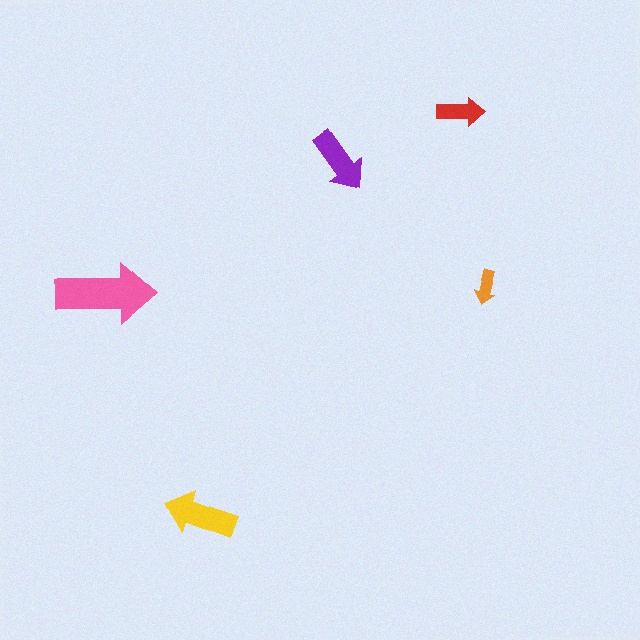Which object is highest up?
The red arrow is topmost.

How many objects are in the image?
There are 5 objects in the image.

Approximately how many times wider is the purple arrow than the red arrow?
About 1.5 times wider.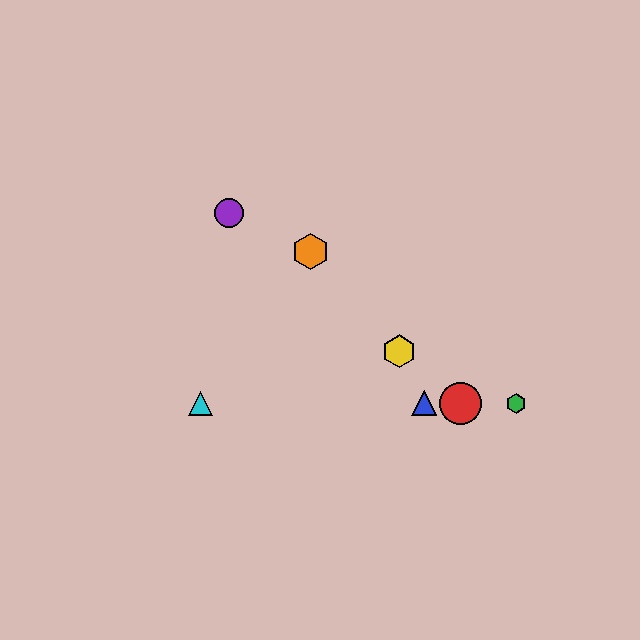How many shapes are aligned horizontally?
4 shapes (the red circle, the blue triangle, the green hexagon, the cyan triangle) are aligned horizontally.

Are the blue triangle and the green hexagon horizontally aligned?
Yes, both are at y≈403.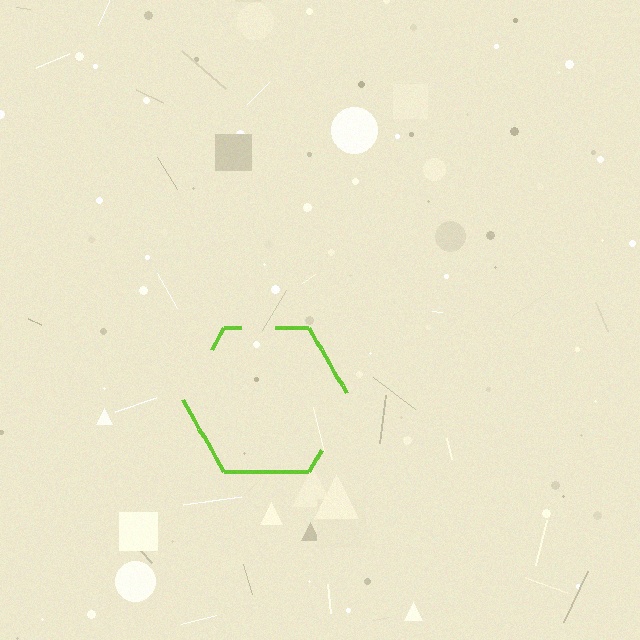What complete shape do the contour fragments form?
The contour fragments form a hexagon.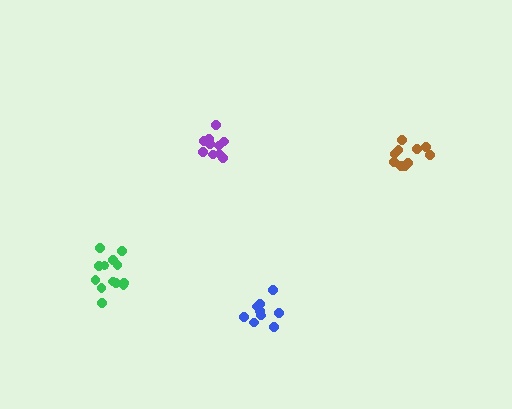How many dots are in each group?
Group 1: 9 dots, Group 2: 13 dots, Group 3: 10 dots, Group 4: 10 dots (42 total).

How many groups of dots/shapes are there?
There are 4 groups.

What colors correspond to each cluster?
The clusters are colored: blue, green, purple, brown.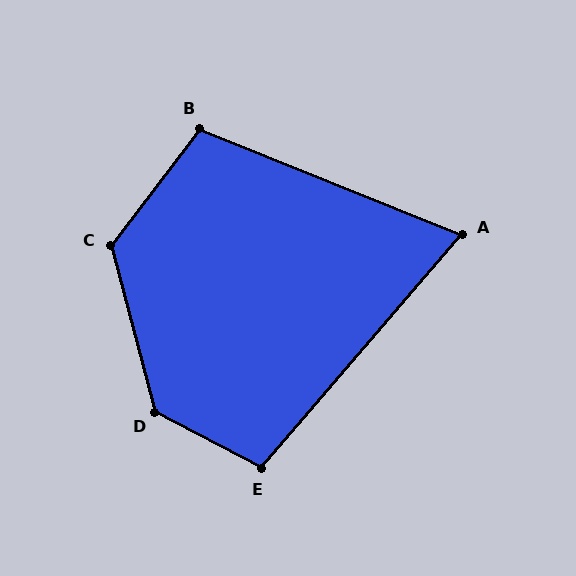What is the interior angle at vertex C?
Approximately 128 degrees (obtuse).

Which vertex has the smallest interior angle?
A, at approximately 71 degrees.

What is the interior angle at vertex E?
Approximately 103 degrees (obtuse).